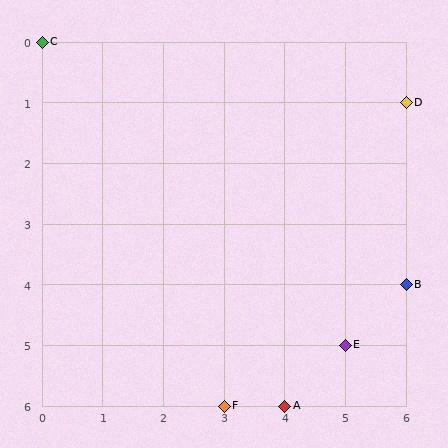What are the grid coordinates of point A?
Point A is at grid coordinates (4, 6).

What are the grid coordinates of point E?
Point E is at grid coordinates (5, 5).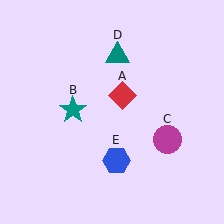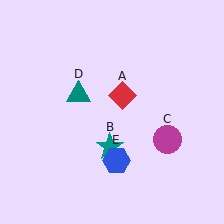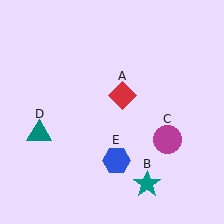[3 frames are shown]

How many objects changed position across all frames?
2 objects changed position: teal star (object B), teal triangle (object D).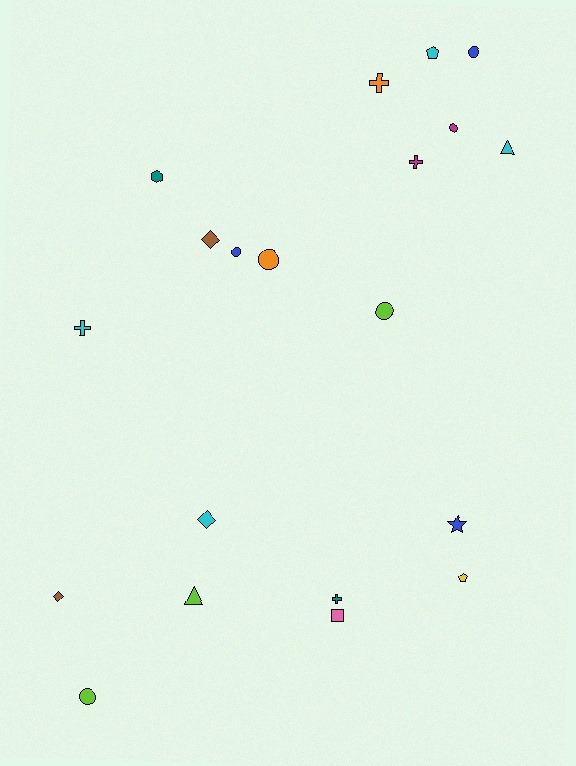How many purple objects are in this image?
There are no purple objects.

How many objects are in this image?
There are 20 objects.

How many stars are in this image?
There is 1 star.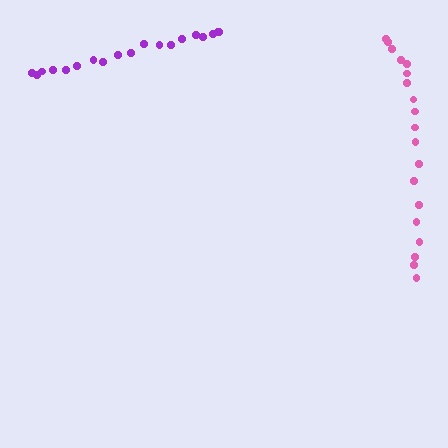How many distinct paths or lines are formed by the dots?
There are 2 distinct paths.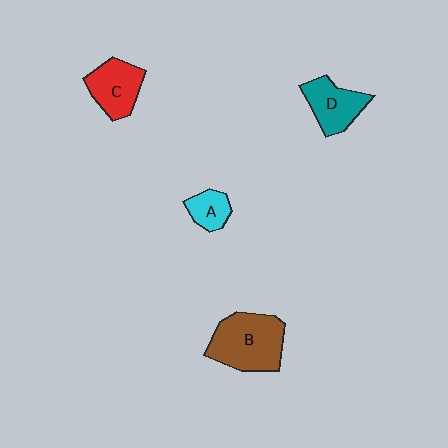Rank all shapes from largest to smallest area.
From largest to smallest: B (brown), C (red), D (teal), A (cyan).